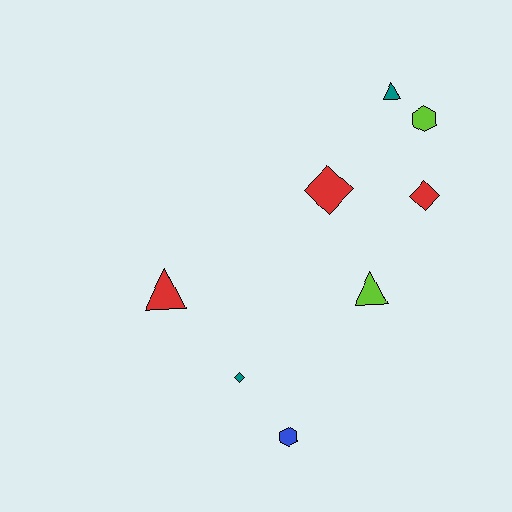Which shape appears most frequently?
Triangle, with 3 objects.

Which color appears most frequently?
Red, with 3 objects.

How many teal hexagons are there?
There are no teal hexagons.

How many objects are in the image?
There are 8 objects.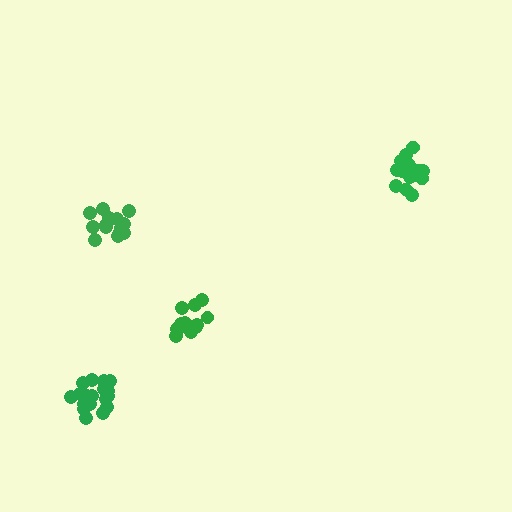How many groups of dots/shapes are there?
There are 4 groups.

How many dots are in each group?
Group 1: 14 dots, Group 2: 18 dots, Group 3: 14 dots, Group 4: 16 dots (62 total).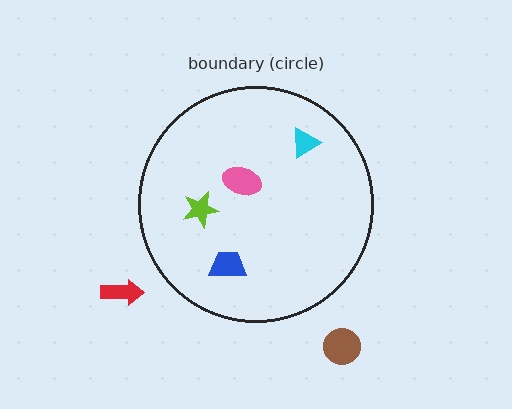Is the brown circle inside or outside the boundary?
Outside.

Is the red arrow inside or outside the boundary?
Outside.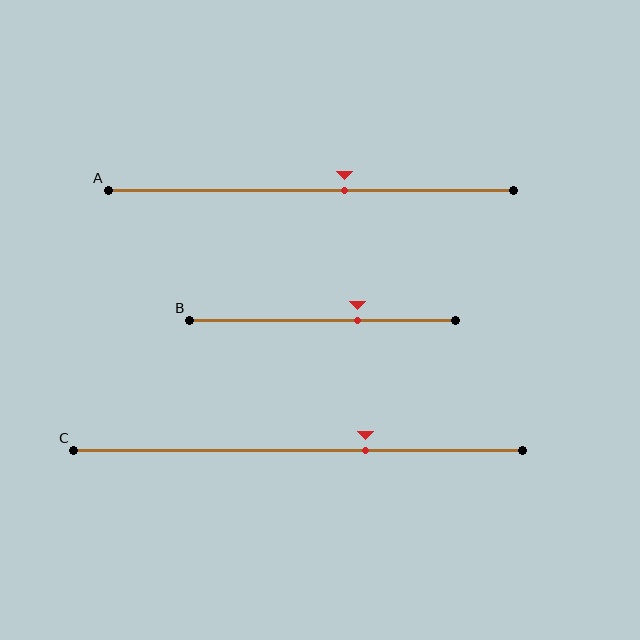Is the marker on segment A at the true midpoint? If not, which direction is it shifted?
No, the marker on segment A is shifted to the right by about 8% of the segment length.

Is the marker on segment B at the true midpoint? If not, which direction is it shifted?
No, the marker on segment B is shifted to the right by about 13% of the segment length.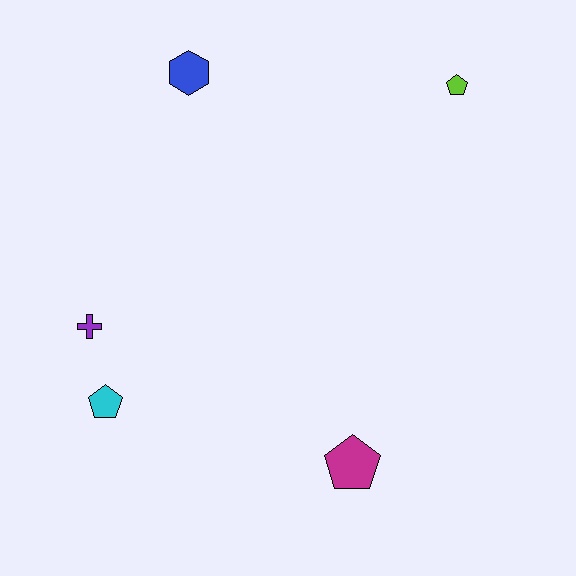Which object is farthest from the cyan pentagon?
The lime pentagon is farthest from the cyan pentagon.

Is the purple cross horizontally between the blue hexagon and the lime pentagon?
No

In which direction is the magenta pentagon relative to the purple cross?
The magenta pentagon is to the right of the purple cross.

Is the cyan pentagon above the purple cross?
No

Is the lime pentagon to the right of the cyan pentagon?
Yes